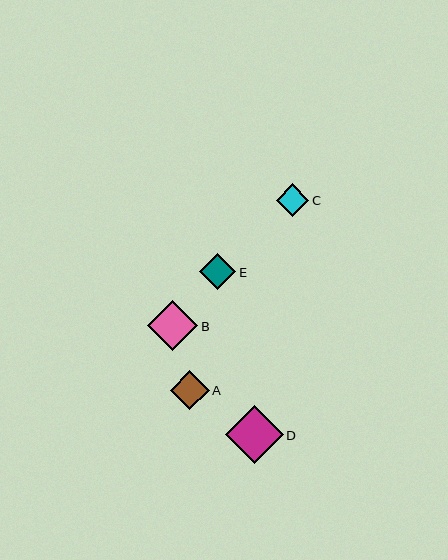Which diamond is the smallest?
Diamond C is the smallest with a size of approximately 32 pixels.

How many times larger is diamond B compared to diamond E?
Diamond B is approximately 1.4 times the size of diamond E.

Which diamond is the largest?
Diamond D is the largest with a size of approximately 58 pixels.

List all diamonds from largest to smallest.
From largest to smallest: D, B, A, E, C.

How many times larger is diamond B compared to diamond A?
Diamond B is approximately 1.3 times the size of diamond A.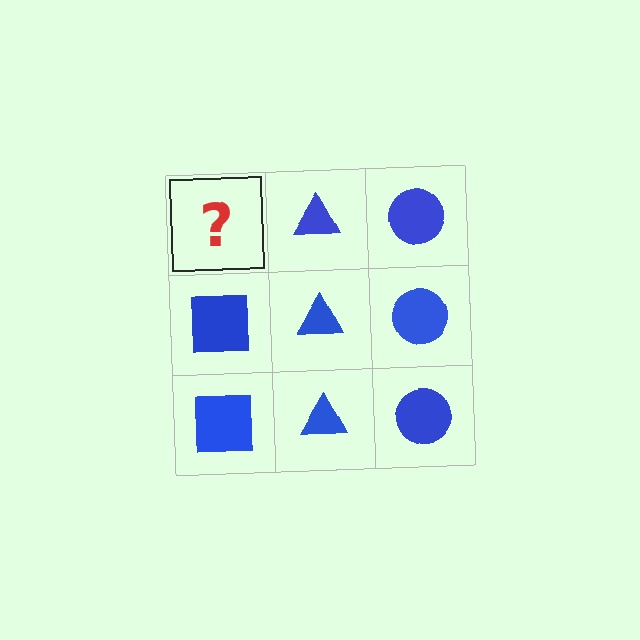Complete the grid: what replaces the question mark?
The question mark should be replaced with a blue square.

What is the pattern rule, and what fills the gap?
The rule is that each column has a consistent shape. The gap should be filled with a blue square.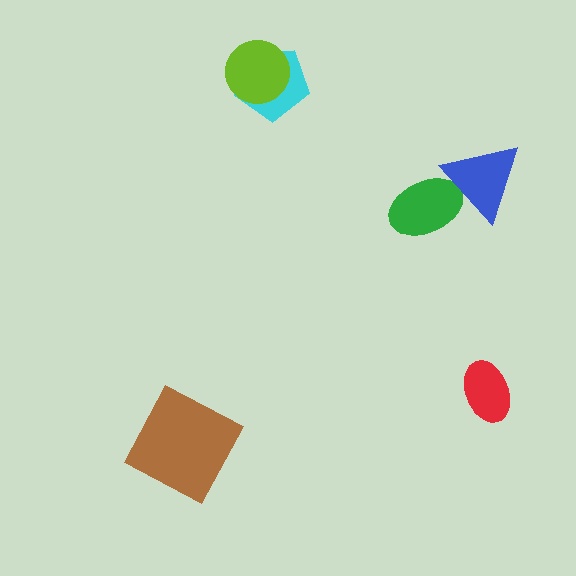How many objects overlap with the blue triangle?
1 object overlaps with the blue triangle.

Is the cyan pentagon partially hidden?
Yes, it is partially covered by another shape.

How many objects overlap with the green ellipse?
1 object overlaps with the green ellipse.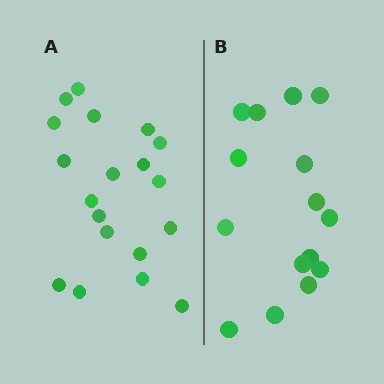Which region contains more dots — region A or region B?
Region A (the left region) has more dots.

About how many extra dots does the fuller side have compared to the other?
Region A has about 4 more dots than region B.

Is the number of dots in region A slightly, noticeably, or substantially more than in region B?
Region A has noticeably more, but not dramatically so. The ratio is roughly 1.3 to 1.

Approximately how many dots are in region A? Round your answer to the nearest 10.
About 20 dots. (The exact count is 19, which rounds to 20.)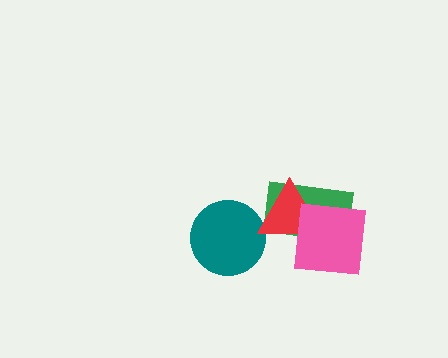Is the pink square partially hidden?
No, no other shape covers it.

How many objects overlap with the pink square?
2 objects overlap with the pink square.